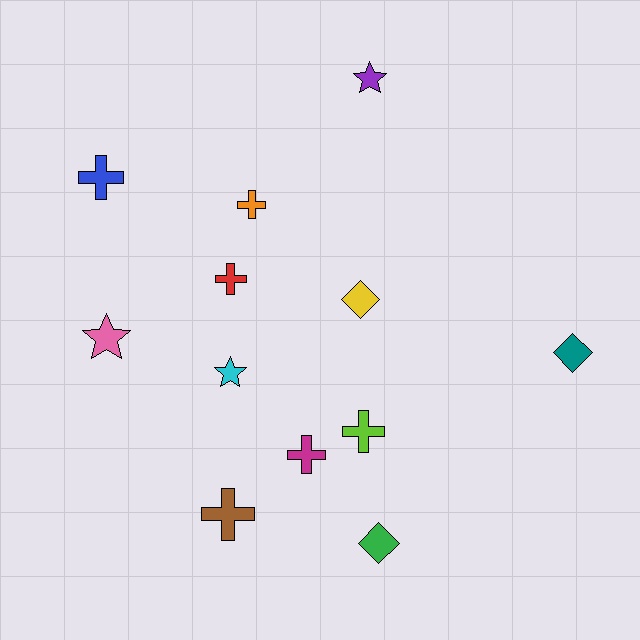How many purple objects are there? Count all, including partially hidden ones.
There is 1 purple object.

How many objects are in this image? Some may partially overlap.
There are 12 objects.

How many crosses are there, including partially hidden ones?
There are 6 crosses.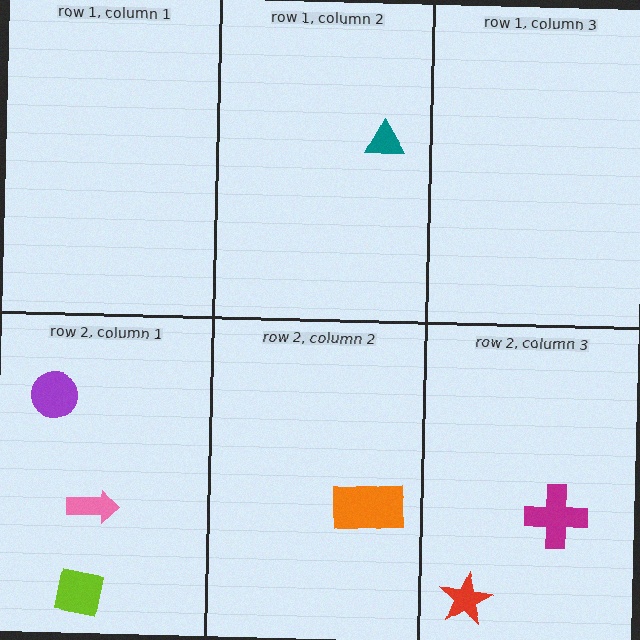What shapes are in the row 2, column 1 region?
The purple circle, the lime square, the pink arrow.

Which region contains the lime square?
The row 2, column 1 region.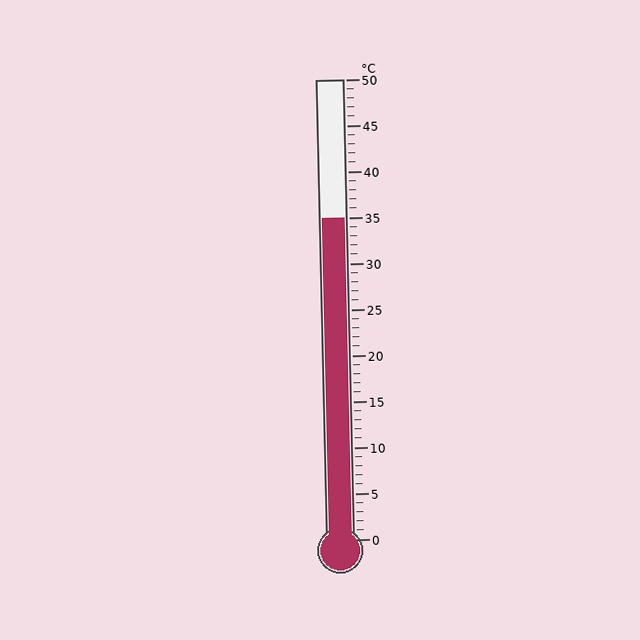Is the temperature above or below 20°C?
The temperature is above 20°C.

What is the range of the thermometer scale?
The thermometer scale ranges from 0°C to 50°C.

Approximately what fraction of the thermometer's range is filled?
The thermometer is filled to approximately 70% of its range.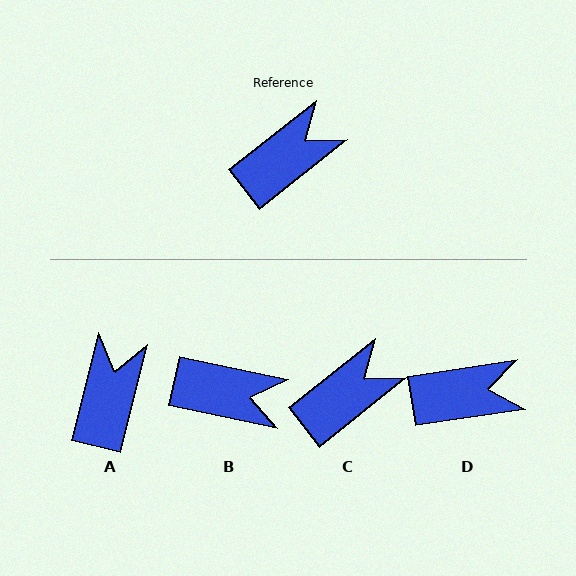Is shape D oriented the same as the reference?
No, it is off by about 30 degrees.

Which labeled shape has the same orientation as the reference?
C.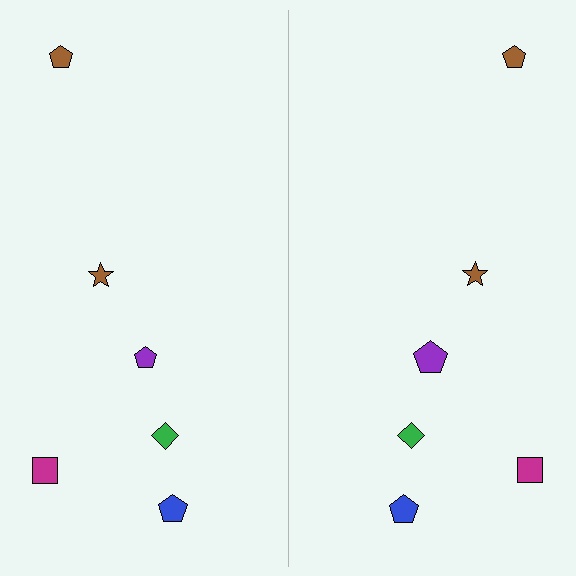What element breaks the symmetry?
The purple pentagon on the right side has a different size than its mirror counterpart.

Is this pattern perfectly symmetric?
No, the pattern is not perfectly symmetric. The purple pentagon on the right side has a different size than its mirror counterpart.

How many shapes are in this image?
There are 12 shapes in this image.